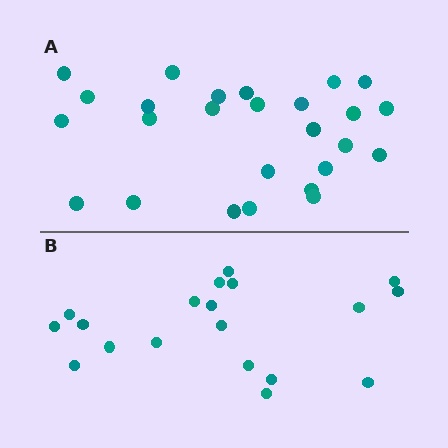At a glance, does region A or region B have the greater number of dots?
Region A (the top region) has more dots.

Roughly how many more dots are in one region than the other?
Region A has roughly 8 or so more dots than region B.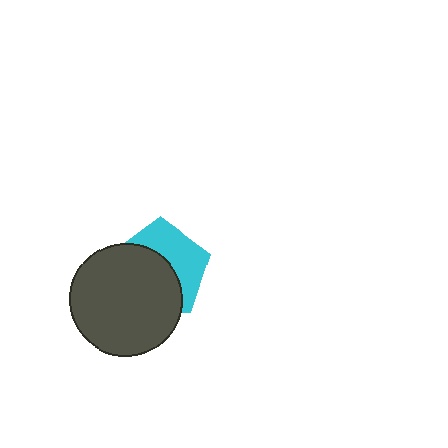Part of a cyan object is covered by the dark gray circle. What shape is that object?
It is a pentagon.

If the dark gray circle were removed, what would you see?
You would see the complete cyan pentagon.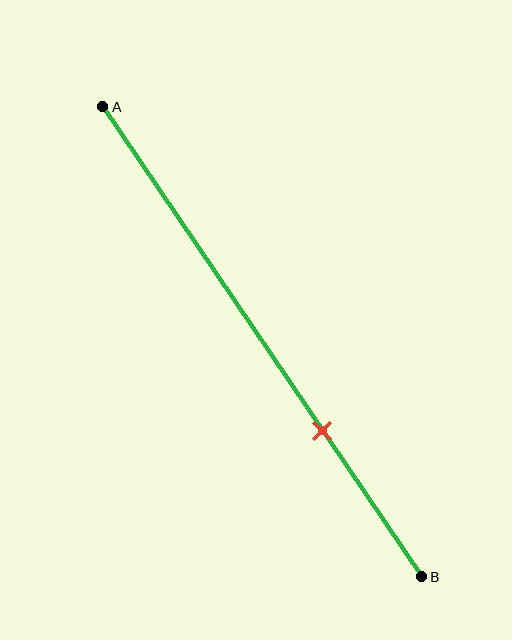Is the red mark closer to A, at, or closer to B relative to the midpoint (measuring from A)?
The red mark is closer to point B than the midpoint of segment AB.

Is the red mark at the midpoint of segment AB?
No, the mark is at about 70% from A, not at the 50% midpoint.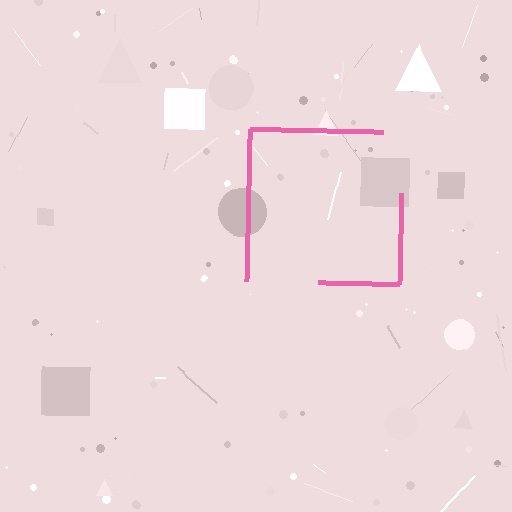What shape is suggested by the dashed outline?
The dashed outline suggests a square.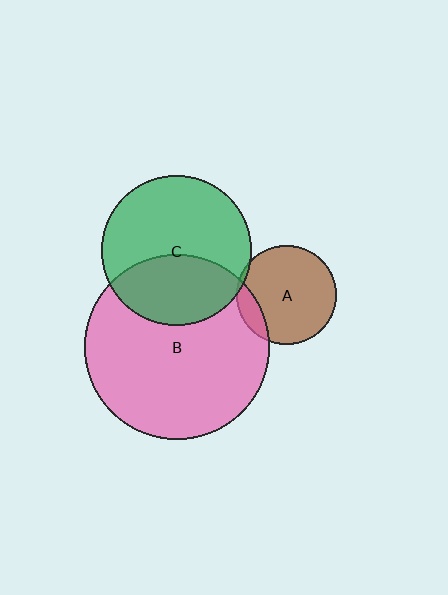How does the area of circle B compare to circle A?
Approximately 3.4 times.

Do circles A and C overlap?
Yes.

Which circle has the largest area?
Circle B (pink).